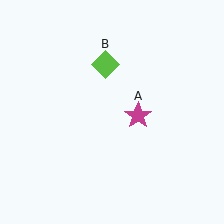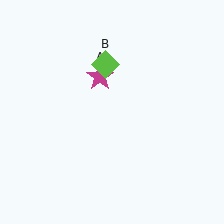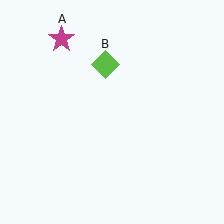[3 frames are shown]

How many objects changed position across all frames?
1 object changed position: magenta star (object A).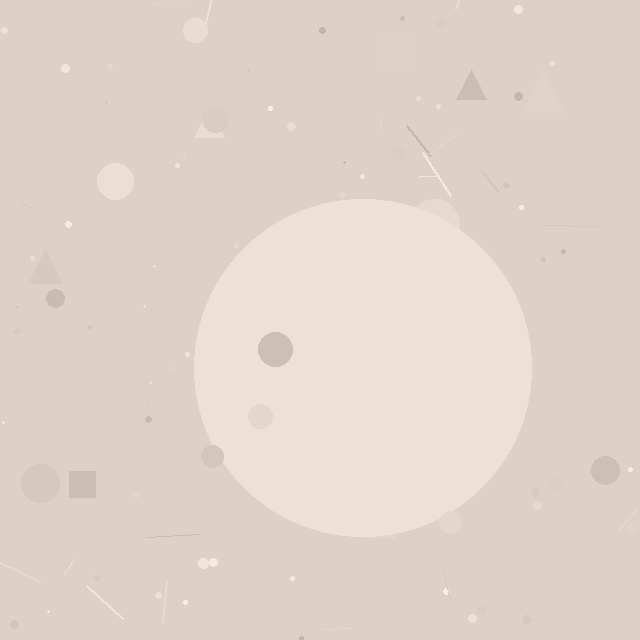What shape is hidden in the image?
A circle is hidden in the image.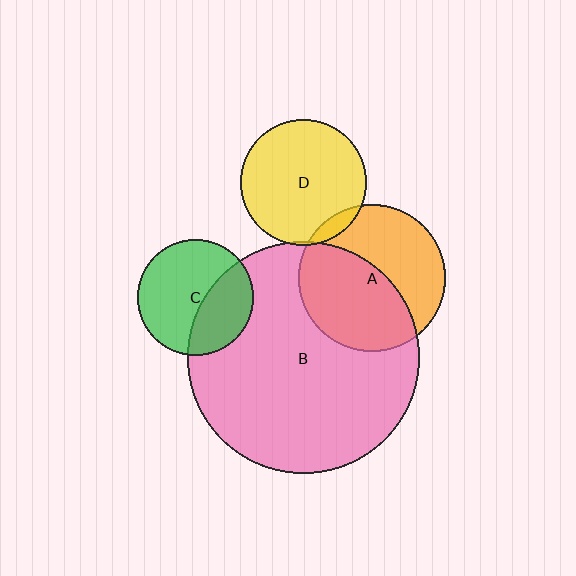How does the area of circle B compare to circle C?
Approximately 4.0 times.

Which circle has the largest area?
Circle B (pink).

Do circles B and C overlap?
Yes.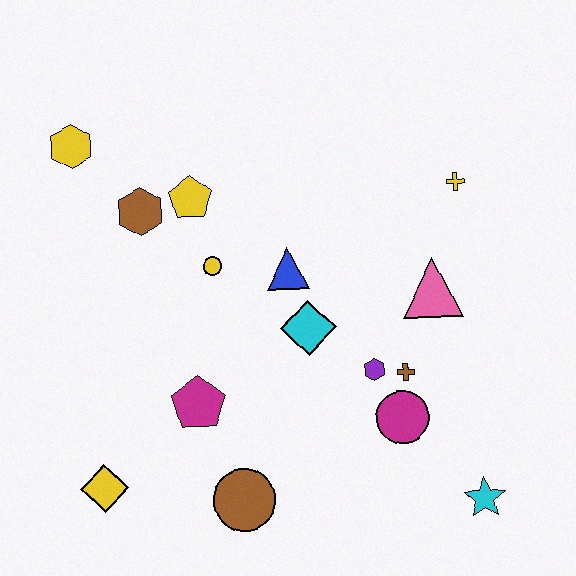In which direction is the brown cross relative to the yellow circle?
The brown cross is to the right of the yellow circle.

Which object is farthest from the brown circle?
The yellow hexagon is farthest from the brown circle.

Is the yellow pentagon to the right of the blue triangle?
No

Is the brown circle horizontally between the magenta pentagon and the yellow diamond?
No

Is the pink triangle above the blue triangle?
No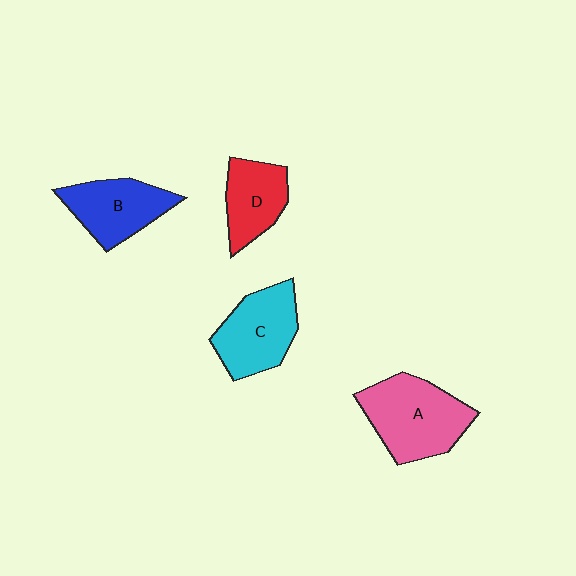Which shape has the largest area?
Shape A (pink).